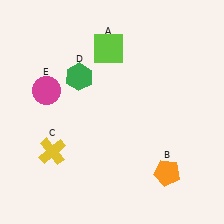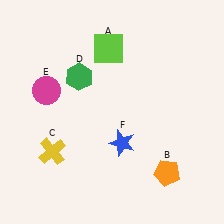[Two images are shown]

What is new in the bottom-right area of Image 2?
A blue star (F) was added in the bottom-right area of Image 2.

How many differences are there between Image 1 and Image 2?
There is 1 difference between the two images.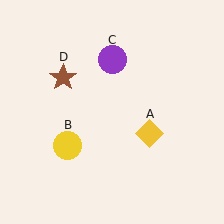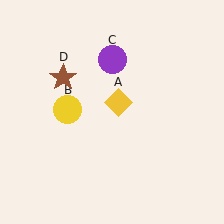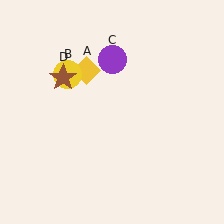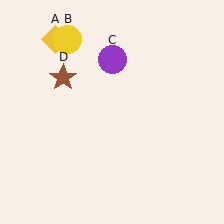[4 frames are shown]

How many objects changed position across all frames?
2 objects changed position: yellow diamond (object A), yellow circle (object B).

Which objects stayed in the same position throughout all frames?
Purple circle (object C) and brown star (object D) remained stationary.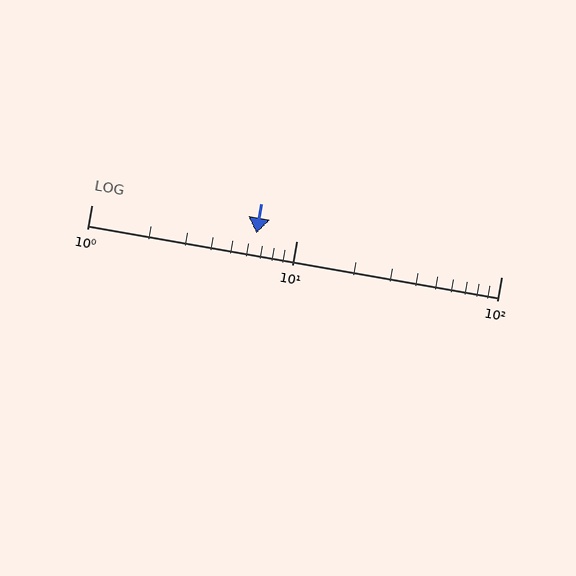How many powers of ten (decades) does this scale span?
The scale spans 2 decades, from 1 to 100.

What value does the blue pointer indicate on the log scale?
The pointer indicates approximately 6.4.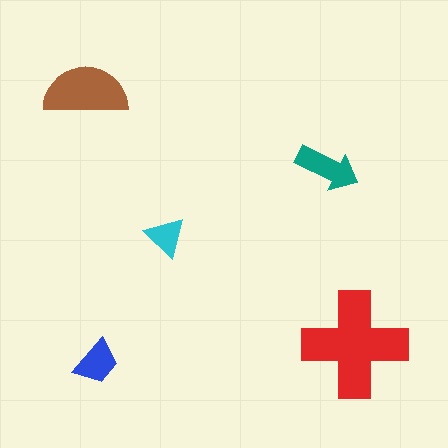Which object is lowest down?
The blue trapezoid is bottommost.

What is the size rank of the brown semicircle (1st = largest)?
2nd.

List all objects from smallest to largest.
The cyan triangle, the blue trapezoid, the teal arrow, the brown semicircle, the red cross.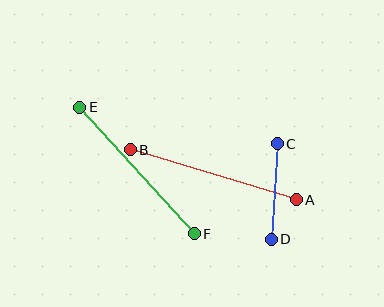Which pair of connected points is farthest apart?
Points A and B are farthest apart.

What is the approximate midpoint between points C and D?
The midpoint is at approximately (274, 192) pixels.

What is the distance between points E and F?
The distance is approximately 171 pixels.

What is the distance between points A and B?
The distance is approximately 173 pixels.